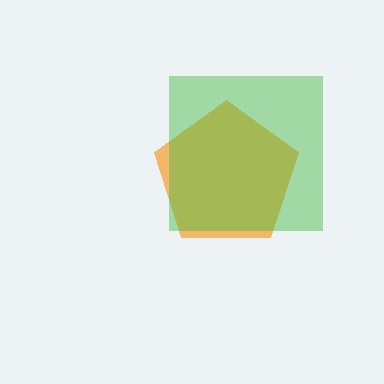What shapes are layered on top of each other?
The layered shapes are: an orange pentagon, a green square.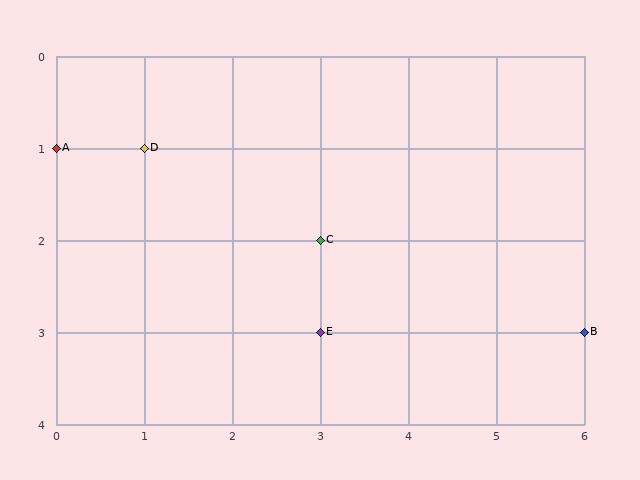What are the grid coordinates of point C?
Point C is at grid coordinates (3, 2).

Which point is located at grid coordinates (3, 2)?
Point C is at (3, 2).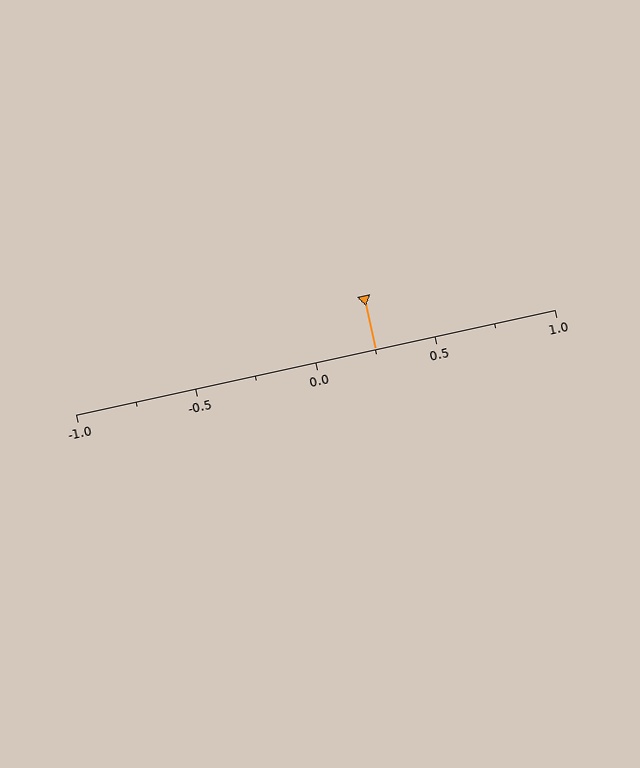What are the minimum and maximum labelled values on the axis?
The axis runs from -1.0 to 1.0.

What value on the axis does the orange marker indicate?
The marker indicates approximately 0.25.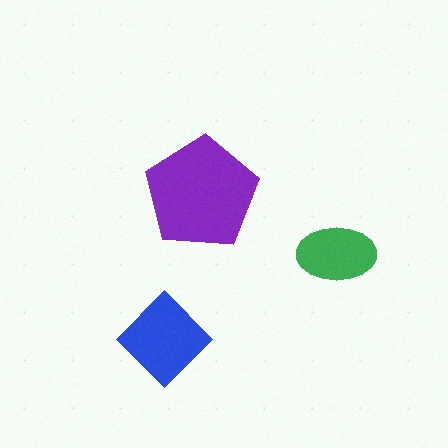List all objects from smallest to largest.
The green ellipse, the blue diamond, the purple pentagon.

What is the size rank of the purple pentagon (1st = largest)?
1st.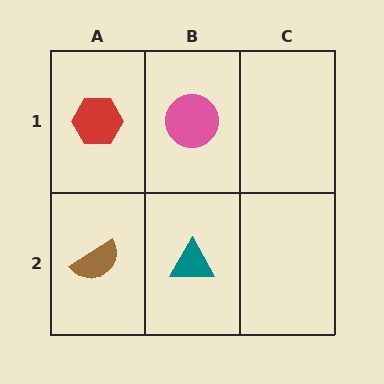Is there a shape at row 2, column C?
No, that cell is empty.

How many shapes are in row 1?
2 shapes.